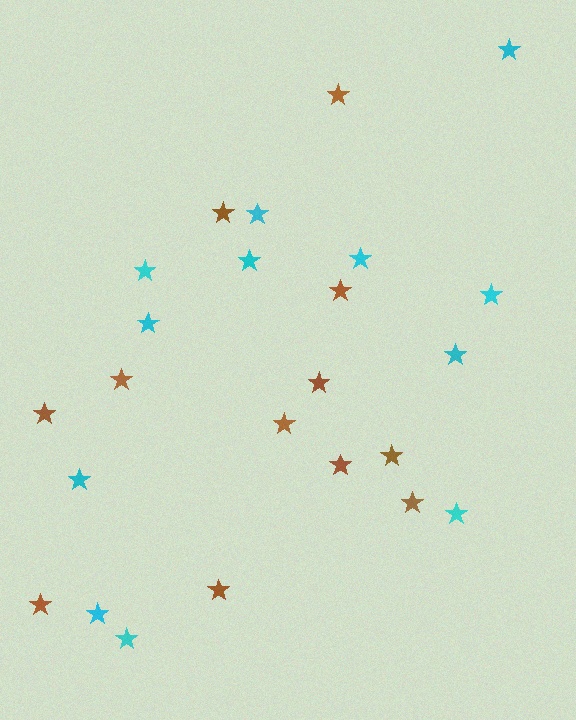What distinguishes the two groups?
There are 2 groups: one group of cyan stars (12) and one group of brown stars (12).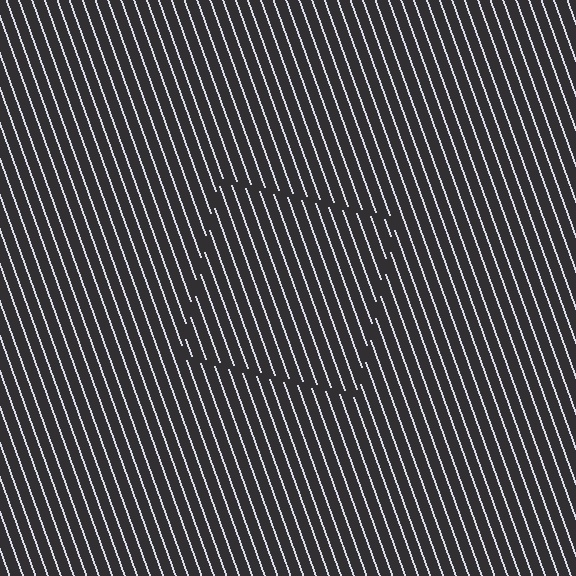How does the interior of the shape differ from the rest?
The interior of the shape contains the same grating, shifted by half a period — the contour is defined by the phase discontinuity where line-ends from the inner and outer gratings abut.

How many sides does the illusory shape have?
4 sides — the line-ends trace a square.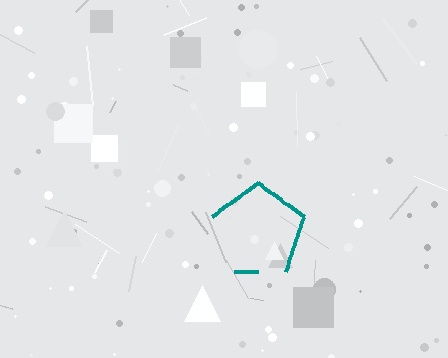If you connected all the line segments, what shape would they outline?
They would outline a pentagon.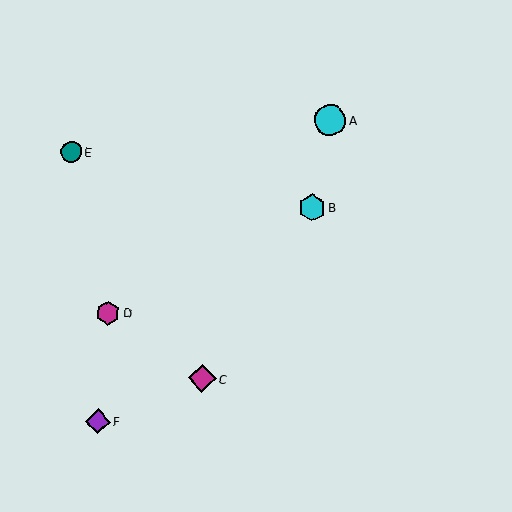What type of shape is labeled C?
Shape C is a magenta diamond.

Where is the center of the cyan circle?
The center of the cyan circle is at (330, 120).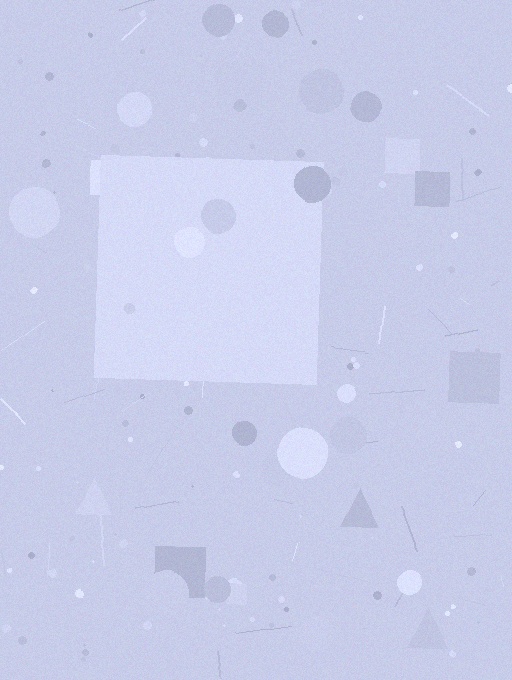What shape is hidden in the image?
A square is hidden in the image.